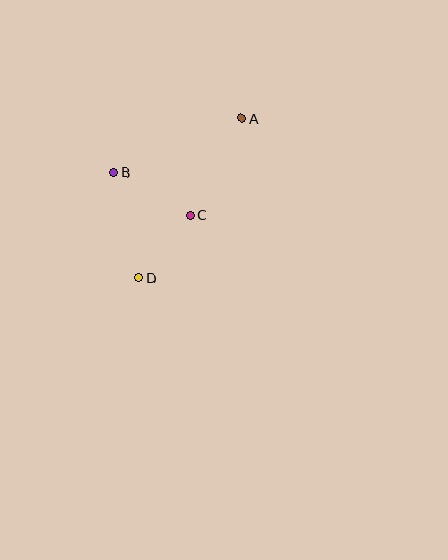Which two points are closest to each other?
Points C and D are closest to each other.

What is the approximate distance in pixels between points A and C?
The distance between A and C is approximately 109 pixels.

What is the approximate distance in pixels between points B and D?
The distance between B and D is approximately 108 pixels.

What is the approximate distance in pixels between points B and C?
The distance between B and C is approximately 88 pixels.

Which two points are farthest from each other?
Points A and D are farthest from each other.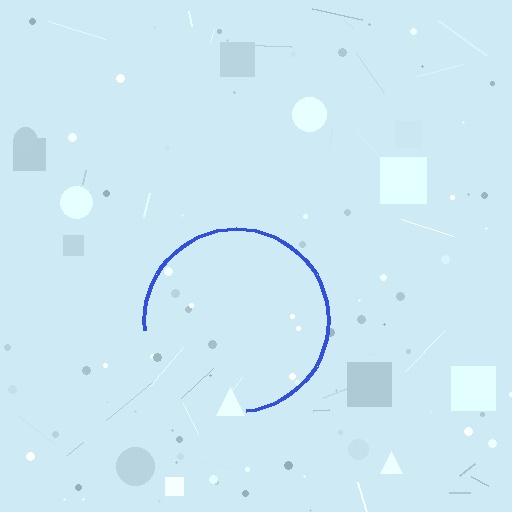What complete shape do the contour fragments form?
The contour fragments form a circle.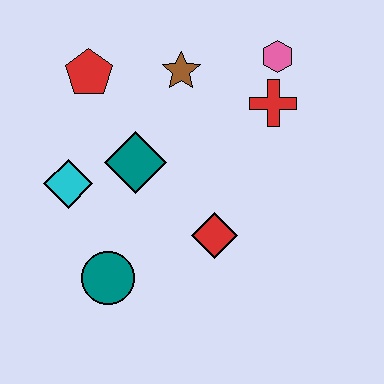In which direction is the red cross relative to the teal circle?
The red cross is above the teal circle.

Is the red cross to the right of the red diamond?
Yes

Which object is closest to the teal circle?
The cyan diamond is closest to the teal circle.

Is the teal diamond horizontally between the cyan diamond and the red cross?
Yes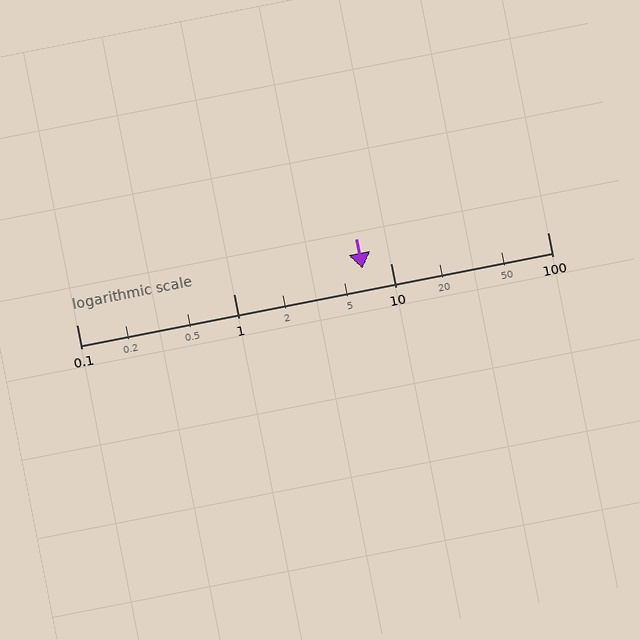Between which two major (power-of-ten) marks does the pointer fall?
The pointer is between 1 and 10.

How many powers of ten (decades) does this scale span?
The scale spans 3 decades, from 0.1 to 100.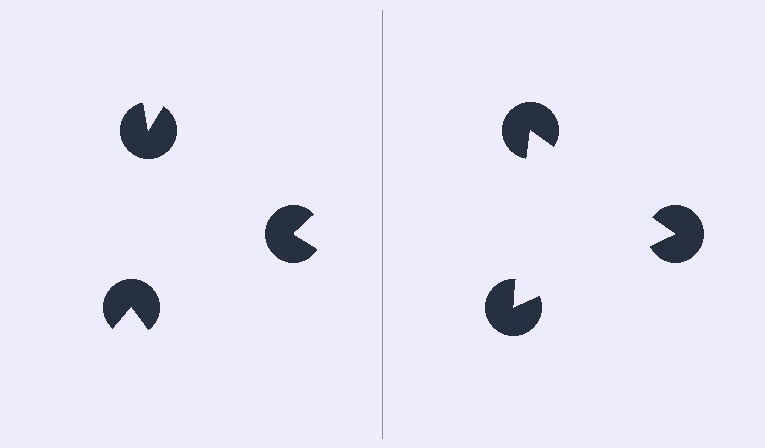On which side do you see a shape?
An illusory triangle appears on the right side. On the left side the wedge cuts are rotated, so no coherent shape forms.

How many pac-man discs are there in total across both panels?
6 — 3 on each side.